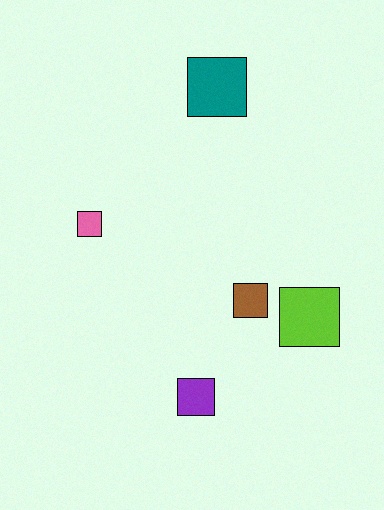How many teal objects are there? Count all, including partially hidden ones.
There is 1 teal object.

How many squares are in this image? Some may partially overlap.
There are 5 squares.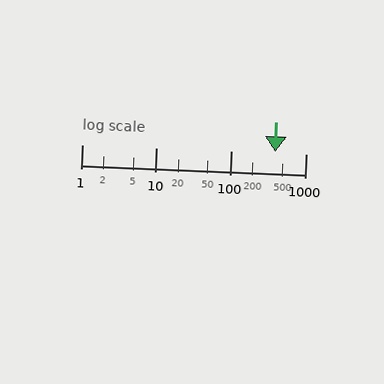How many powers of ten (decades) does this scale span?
The scale spans 3 decades, from 1 to 1000.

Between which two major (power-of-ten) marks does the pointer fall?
The pointer is between 100 and 1000.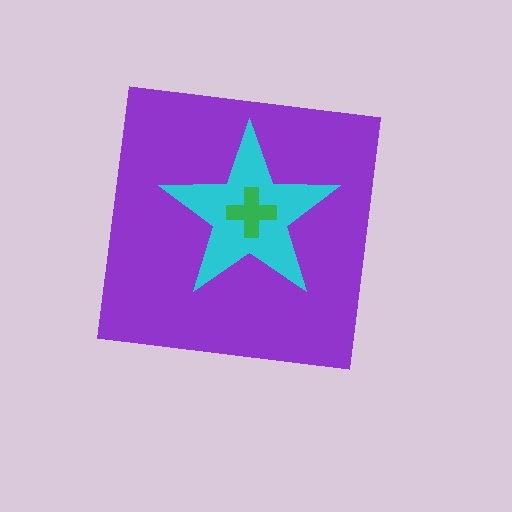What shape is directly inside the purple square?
The cyan star.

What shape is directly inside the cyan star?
The green cross.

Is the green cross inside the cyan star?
Yes.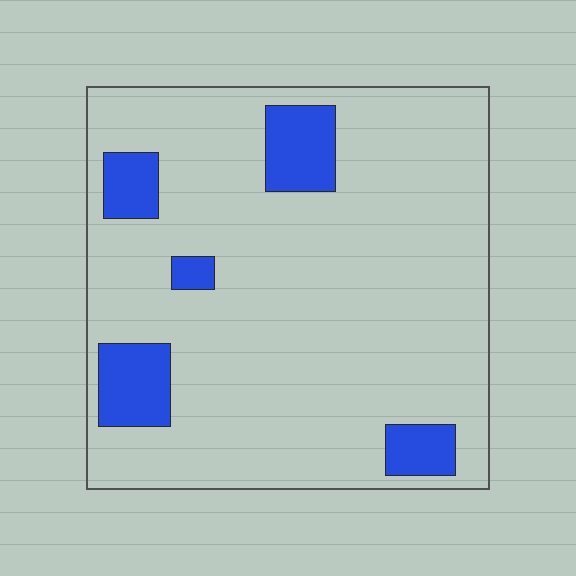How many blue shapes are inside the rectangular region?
5.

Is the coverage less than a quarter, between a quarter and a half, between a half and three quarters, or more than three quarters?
Less than a quarter.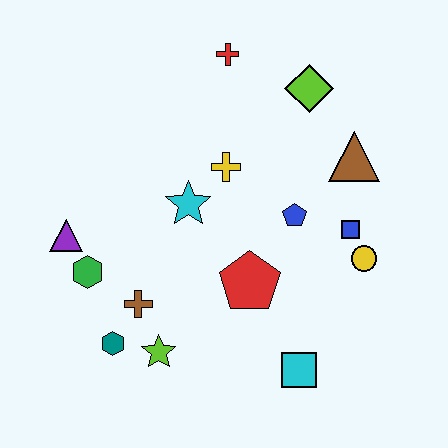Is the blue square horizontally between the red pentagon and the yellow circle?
Yes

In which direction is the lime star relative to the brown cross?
The lime star is below the brown cross.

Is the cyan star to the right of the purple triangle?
Yes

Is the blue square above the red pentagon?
Yes